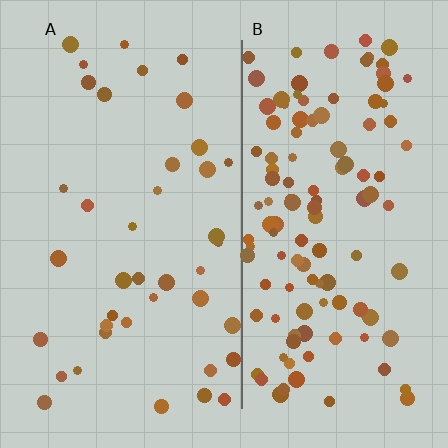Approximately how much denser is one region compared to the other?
Approximately 3.0× — region B over region A.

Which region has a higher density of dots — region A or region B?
B (the right).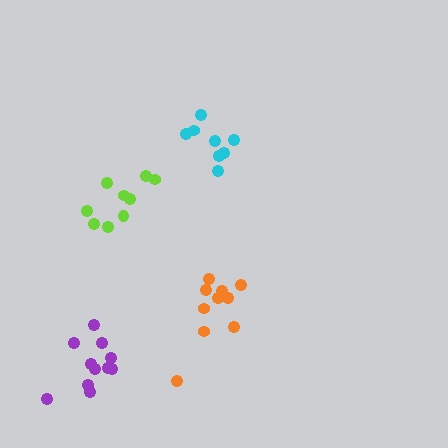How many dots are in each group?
Group 1: 10 dots, Group 2: 11 dots, Group 3: 8 dots, Group 4: 9 dots (38 total).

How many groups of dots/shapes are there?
There are 4 groups.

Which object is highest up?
The cyan cluster is topmost.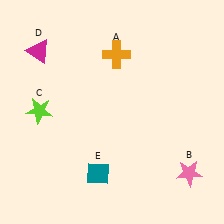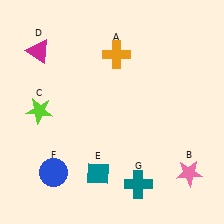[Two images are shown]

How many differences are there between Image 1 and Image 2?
There are 2 differences between the two images.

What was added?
A blue circle (F), a teal cross (G) were added in Image 2.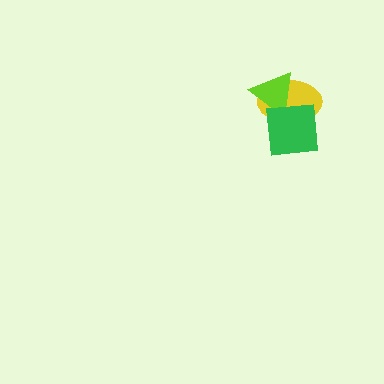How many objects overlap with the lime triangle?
2 objects overlap with the lime triangle.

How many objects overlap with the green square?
2 objects overlap with the green square.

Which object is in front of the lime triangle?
The green square is in front of the lime triangle.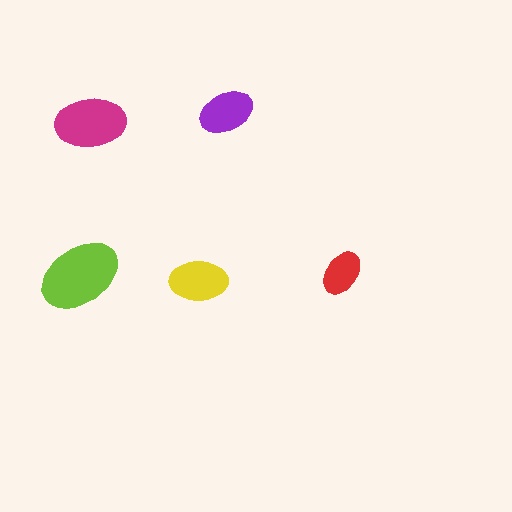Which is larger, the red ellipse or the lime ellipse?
The lime one.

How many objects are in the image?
There are 5 objects in the image.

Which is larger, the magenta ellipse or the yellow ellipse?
The magenta one.